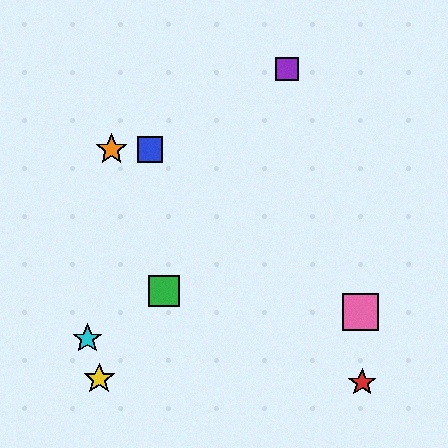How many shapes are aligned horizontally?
2 shapes (the blue square, the orange star) are aligned horizontally.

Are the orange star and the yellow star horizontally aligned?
No, the orange star is at y≈150 and the yellow star is at y≈379.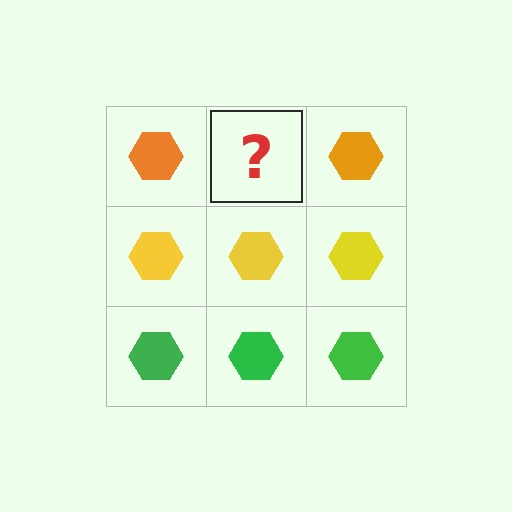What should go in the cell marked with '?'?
The missing cell should contain an orange hexagon.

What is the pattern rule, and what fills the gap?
The rule is that each row has a consistent color. The gap should be filled with an orange hexagon.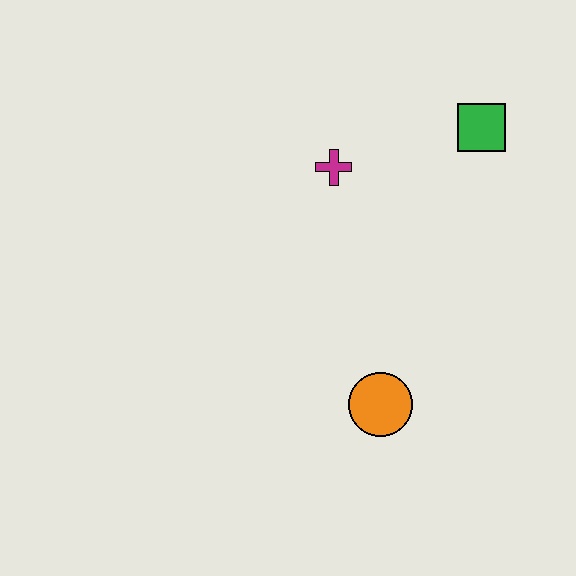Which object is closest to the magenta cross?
The green square is closest to the magenta cross.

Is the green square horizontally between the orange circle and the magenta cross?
No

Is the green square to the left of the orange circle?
No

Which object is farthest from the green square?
The orange circle is farthest from the green square.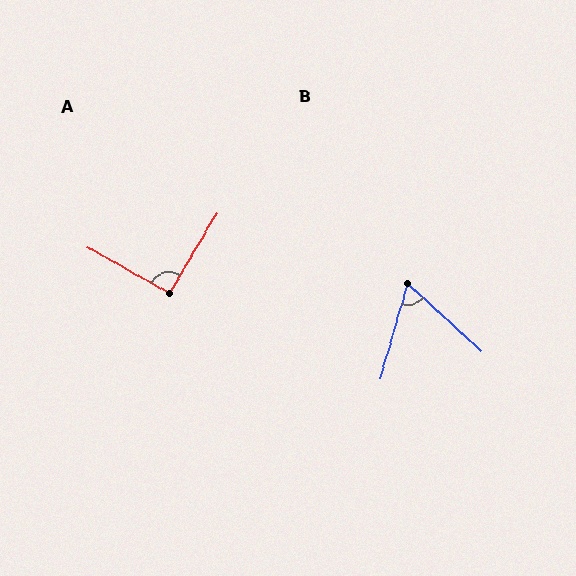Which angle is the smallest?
B, at approximately 63 degrees.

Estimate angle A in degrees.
Approximately 91 degrees.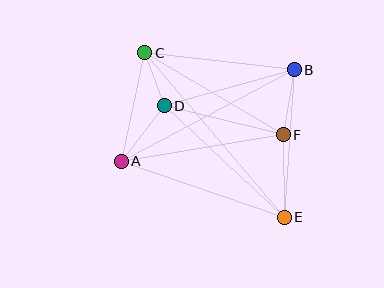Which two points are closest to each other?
Points C and D are closest to each other.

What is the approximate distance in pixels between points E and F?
The distance between E and F is approximately 82 pixels.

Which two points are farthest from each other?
Points C and E are farthest from each other.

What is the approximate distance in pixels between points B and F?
The distance between B and F is approximately 66 pixels.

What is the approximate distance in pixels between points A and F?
The distance between A and F is approximately 165 pixels.